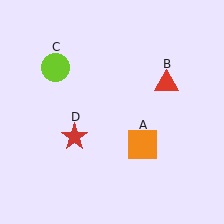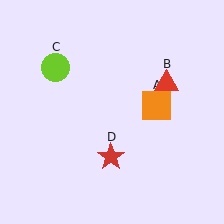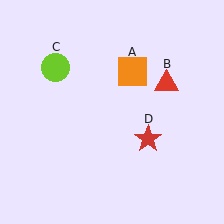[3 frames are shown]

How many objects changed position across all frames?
2 objects changed position: orange square (object A), red star (object D).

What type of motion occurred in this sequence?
The orange square (object A), red star (object D) rotated counterclockwise around the center of the scene.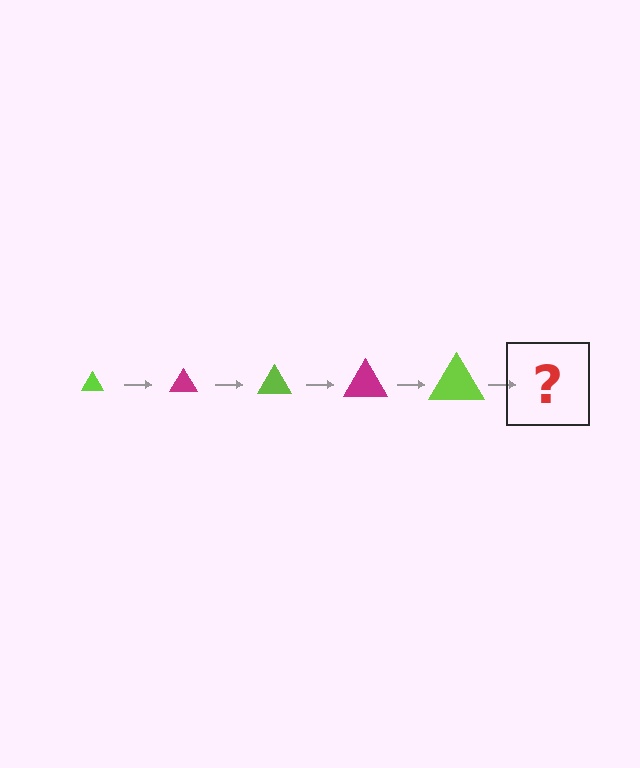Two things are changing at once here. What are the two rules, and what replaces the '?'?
The two rules are that the triangle grows larger each step and the color cycles through lime and magenta. The '?' should be a magenta triangle, larger than the previous one.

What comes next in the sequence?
The next element should be a magenta triangle, larger than the previous one.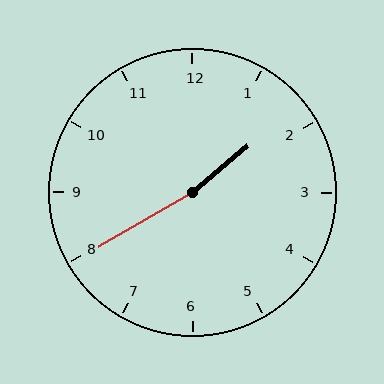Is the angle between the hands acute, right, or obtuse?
It is obtuse.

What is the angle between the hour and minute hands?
Approximately 170 degrees.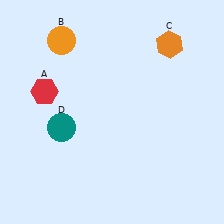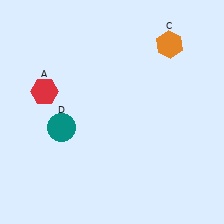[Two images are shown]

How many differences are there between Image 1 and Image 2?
There is 1 difference between the two images.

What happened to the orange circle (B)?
The orange circle (B) was removed in Image 2. It was in the top-left area of Image 1.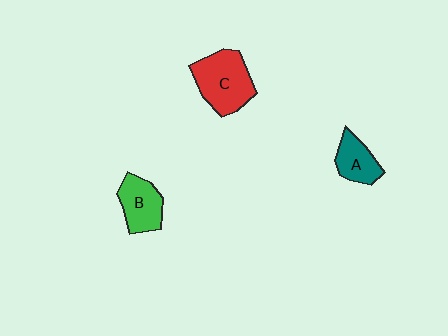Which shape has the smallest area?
Shape A (teal).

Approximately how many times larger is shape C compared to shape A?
Approximately 1.8 times.